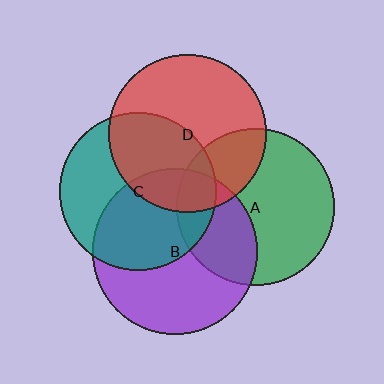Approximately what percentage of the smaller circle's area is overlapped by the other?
Approximately 15%.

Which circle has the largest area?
Circle B (purple).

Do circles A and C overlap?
Yes.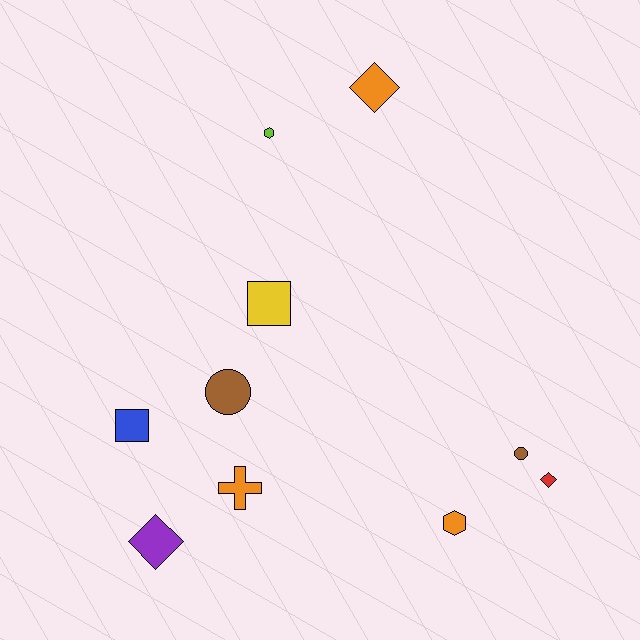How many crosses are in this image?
There is 1 cross.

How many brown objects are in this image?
There are 2 brown objects.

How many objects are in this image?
There are 10 objects.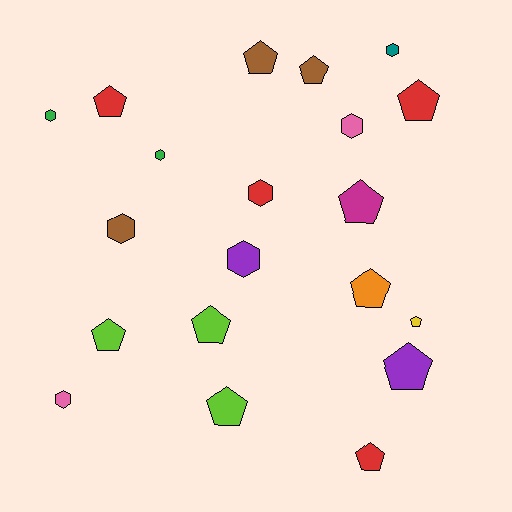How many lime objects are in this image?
There are 3 lime objects.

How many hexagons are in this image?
There are 8 hexagons.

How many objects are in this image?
There are 20 objects.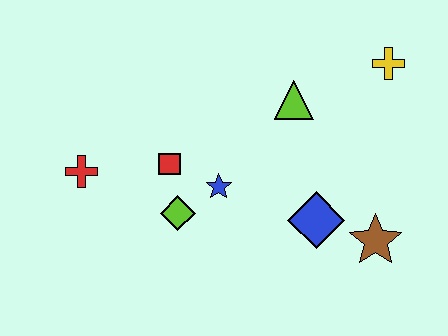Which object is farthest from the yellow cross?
The red cross is farthest from the yellow cross.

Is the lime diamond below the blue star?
Yes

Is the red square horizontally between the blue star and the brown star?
No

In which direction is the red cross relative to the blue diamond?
The red cross is to the left of the blue diamond.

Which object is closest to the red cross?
The red square is closest to the red cross.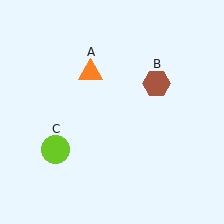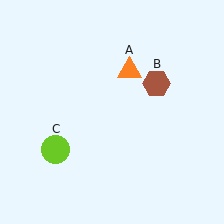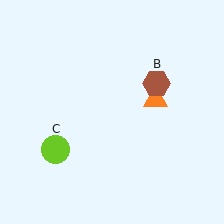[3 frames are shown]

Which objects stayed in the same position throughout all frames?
Brown hexagon (object B) and lime circle (object C) remained stationary.